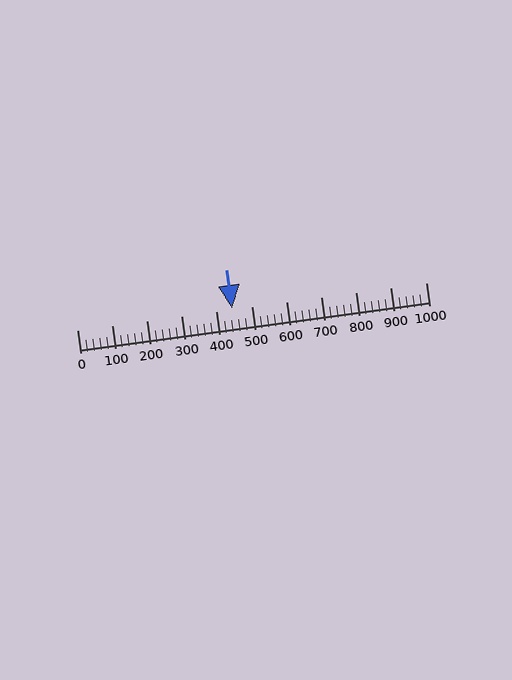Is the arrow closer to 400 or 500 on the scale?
The arrow is closer to 400.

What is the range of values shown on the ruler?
The ruler shows values from 0 to 1000.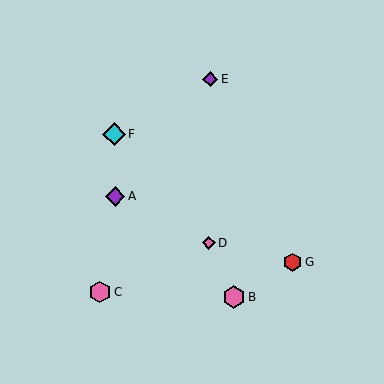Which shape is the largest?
The cyan diamond (labeled F) is the largest.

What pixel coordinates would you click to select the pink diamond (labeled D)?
Click at (209, 243) to select the pink diamond D.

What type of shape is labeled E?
Shape E is a purple diamond.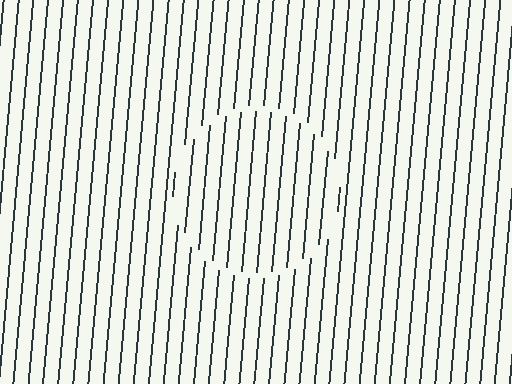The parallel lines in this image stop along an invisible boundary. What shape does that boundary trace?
An illusory circle. The interior of the shape contains the same grating, shifted by half a period — the contour is defined by the phase discontinuity where line-ends from the inner and outer gratings abut.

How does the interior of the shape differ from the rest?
The interior of the shape contains the same grating, shifted by half a period — the contour is defined by the phase discontinuity where line-ends from the inner and outer gratings abut.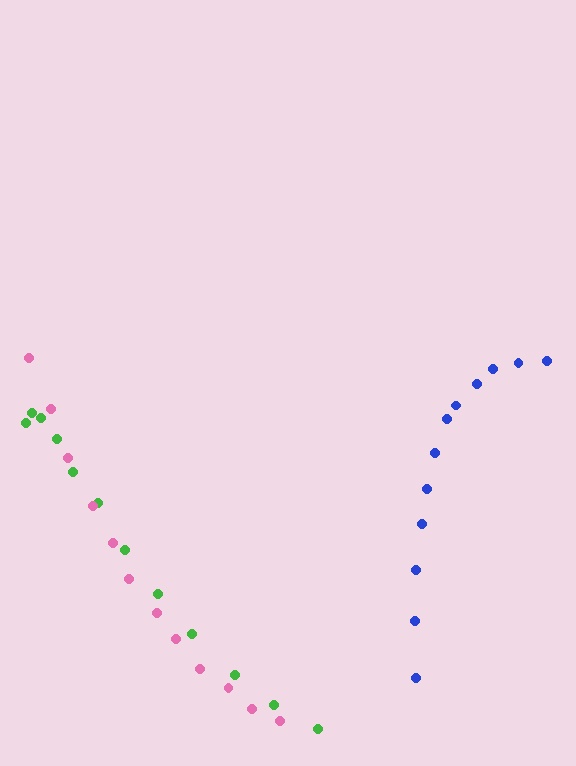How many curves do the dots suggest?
There are 3 distinct paths.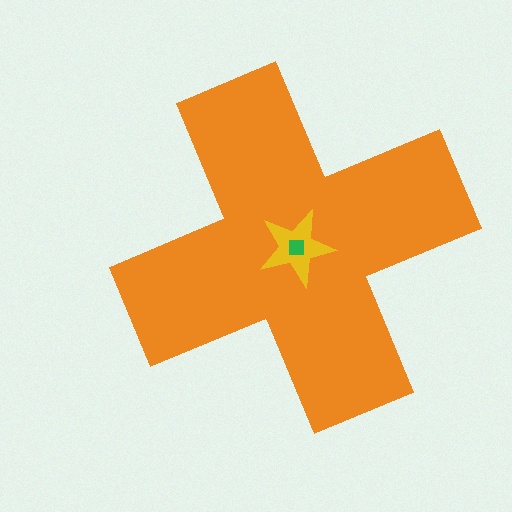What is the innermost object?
The green square.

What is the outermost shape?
The orange cross.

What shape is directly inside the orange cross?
The yellow star.